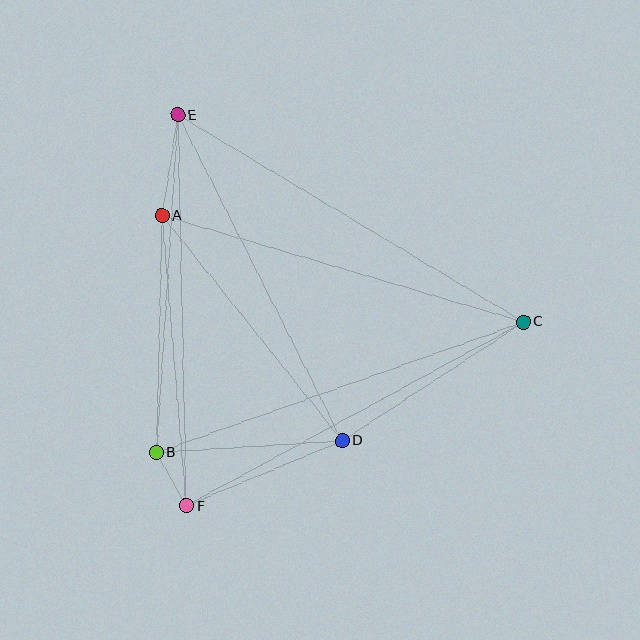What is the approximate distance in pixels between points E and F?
The distance between E and F is approximately 391 pixels.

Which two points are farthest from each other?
Points C and E are farthest from each other.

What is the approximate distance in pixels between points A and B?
The distance between A and B is approximately 237 pixels.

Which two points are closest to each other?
Points B and F are closest to each other.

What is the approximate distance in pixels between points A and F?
The distance between A and F is approximately 292 pixels.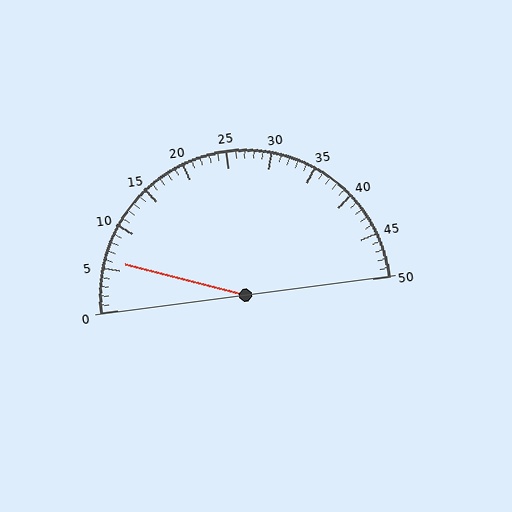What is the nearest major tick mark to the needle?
The nearest major tick mark is 5.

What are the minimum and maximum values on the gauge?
The gauge ranges from 0 to 50.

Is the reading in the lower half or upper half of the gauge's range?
The reading is in the lower half of the range (0 to 50).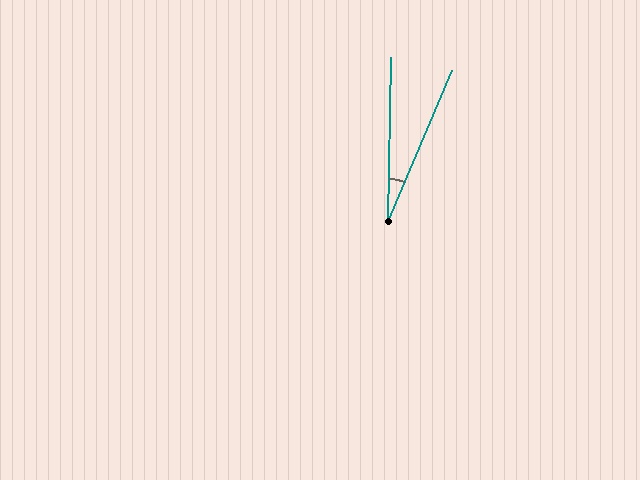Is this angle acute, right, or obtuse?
It is acute.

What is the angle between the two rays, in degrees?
Approximately 22 degrees.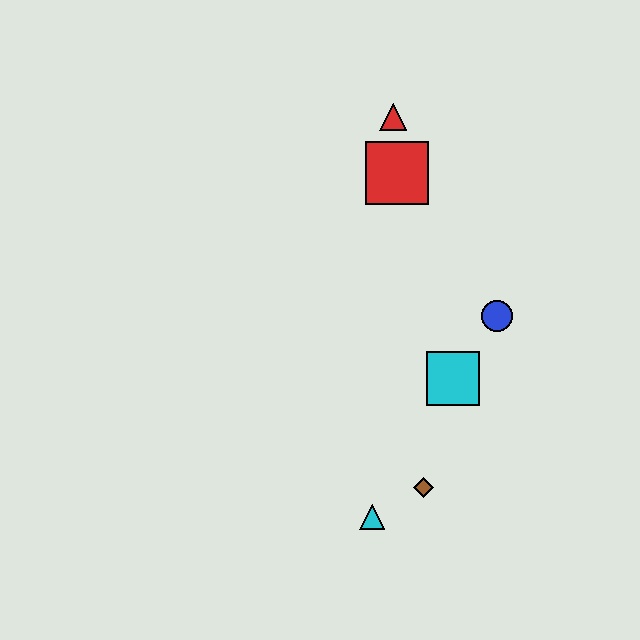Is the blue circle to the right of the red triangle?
Yes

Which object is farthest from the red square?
The cyan triangle is farthest from the red square.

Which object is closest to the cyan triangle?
The brown diamond is closest to the cyan triangle.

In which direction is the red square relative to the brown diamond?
The red square is above the brown diamond.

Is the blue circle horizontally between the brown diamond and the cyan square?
No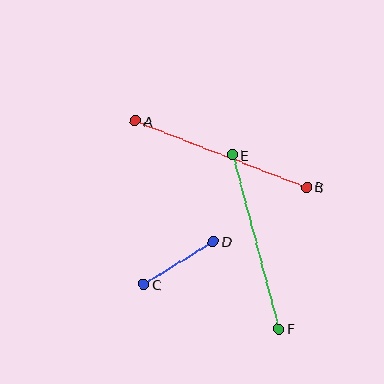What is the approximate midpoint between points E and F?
The midpoint is at approximately (256, 242) pixels.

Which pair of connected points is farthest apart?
Points A and B are farthest apart.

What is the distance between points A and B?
The distance is approximately 184 pixels.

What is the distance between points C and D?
The distance is approximately 81 pixels.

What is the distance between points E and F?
The distance is approximately 180 pixels.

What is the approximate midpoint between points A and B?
The midpoint is at approximately (221, 154) pixels.